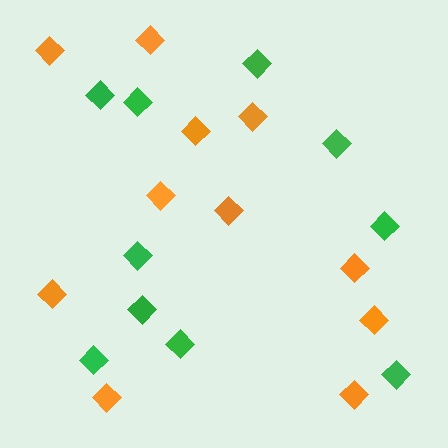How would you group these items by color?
There are 2 groups: one group of green diamonds (10) and one group of orange diamonds (11).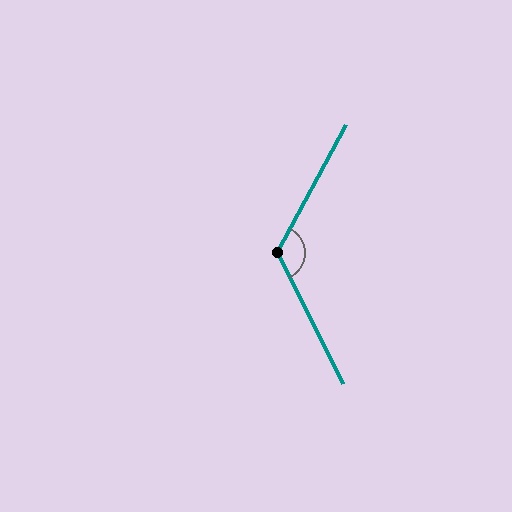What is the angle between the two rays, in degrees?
Approximately 125 degrees.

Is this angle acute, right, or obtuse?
It is obtuse.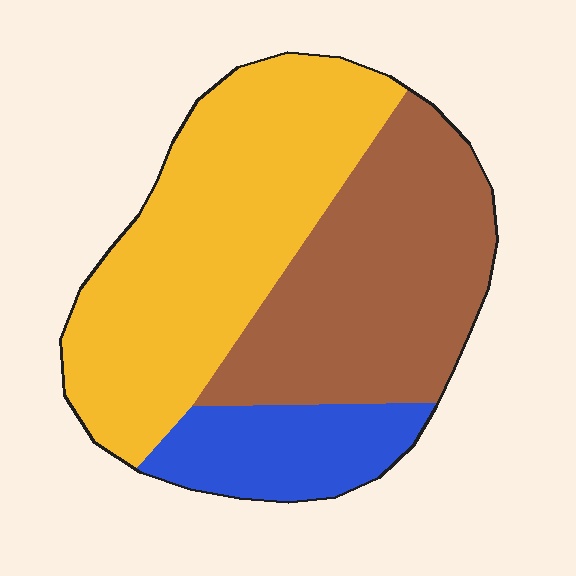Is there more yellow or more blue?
Yellow.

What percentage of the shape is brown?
Brown covers 38% of the shape.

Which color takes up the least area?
Blue, at roughly 15%.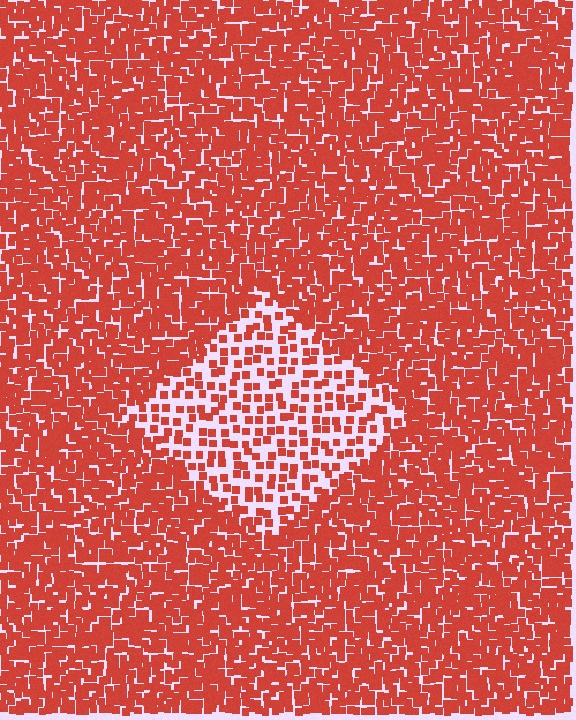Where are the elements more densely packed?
The elements are more densely packed outside the diamond boundary.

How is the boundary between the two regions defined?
The boundary is defined by a change in element density (approximately 2.3x ratio). All elements are the same color, size, and shape.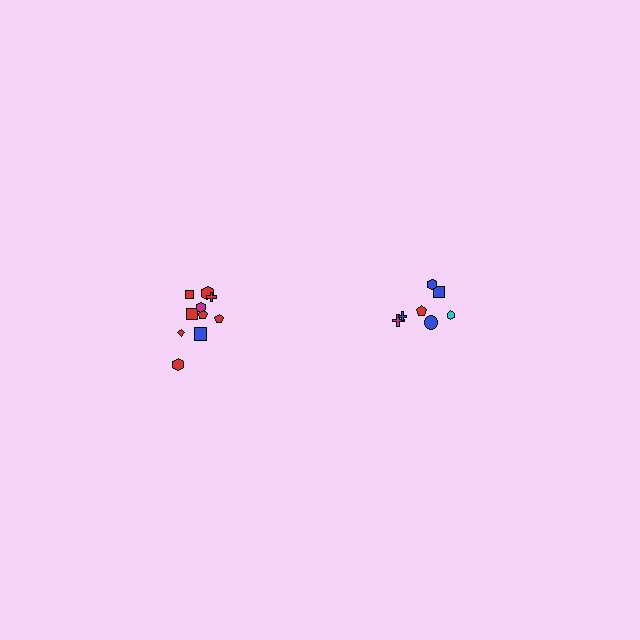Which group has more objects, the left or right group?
The left group.